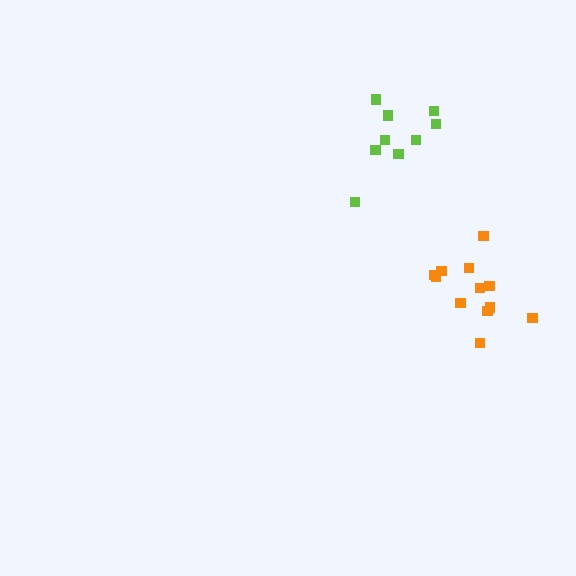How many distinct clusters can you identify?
There are 2 distinct clusters.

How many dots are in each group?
Group 1: 9 dots, Group 2: 12 dots (21 total).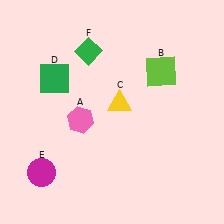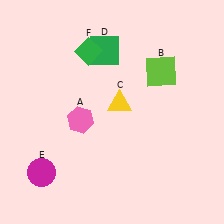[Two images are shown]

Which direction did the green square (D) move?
The green square (D) moved right.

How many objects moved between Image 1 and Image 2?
1 object moved between the two images.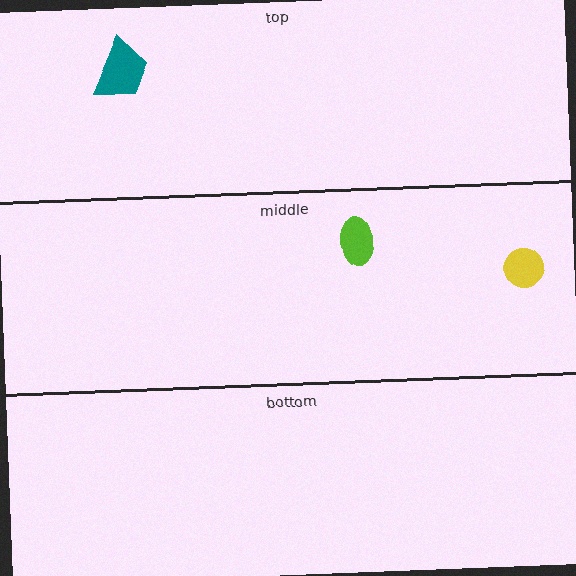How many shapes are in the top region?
1.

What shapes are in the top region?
The teal trapezoid.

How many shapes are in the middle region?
2.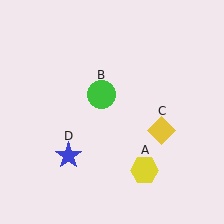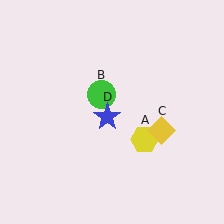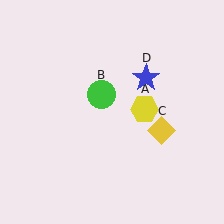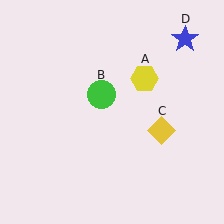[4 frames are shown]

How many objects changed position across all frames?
2 objects changed position: yellow hexagon (object A), blue star (object D).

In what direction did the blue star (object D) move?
The blue star (object D) moved up and to the right.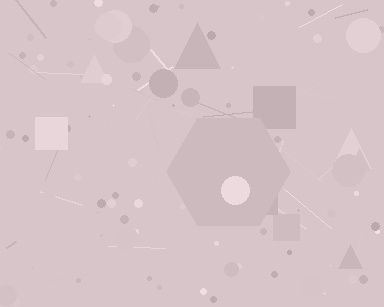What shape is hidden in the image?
A hexagon is hidden in the image.